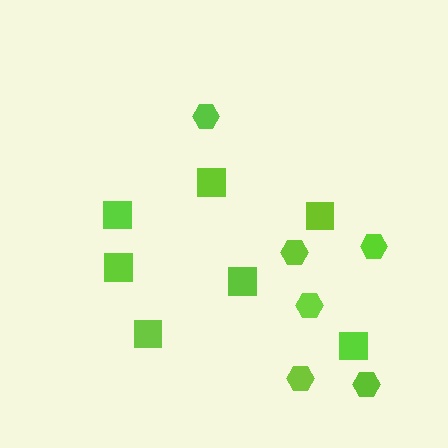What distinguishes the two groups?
There are 2 groups: one group of squares (7) and one group of hexagons (6).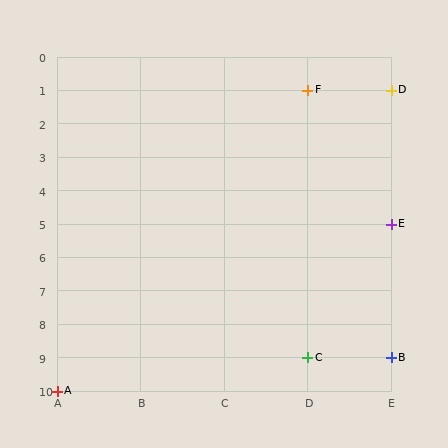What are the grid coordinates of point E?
Point E is at grid coordinates (E, 5).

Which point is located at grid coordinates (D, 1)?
Point F is at (D, 1).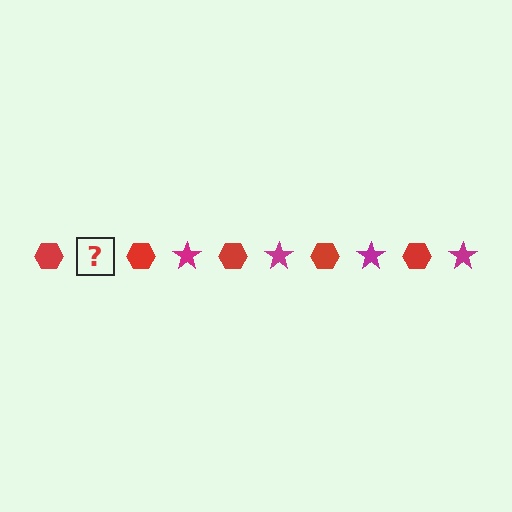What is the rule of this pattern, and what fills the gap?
The rule is that the pattern alternates between red hexagon and magenta star. The gap should be filled with a magenta star.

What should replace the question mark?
The question mark should be replaced with a magenta star.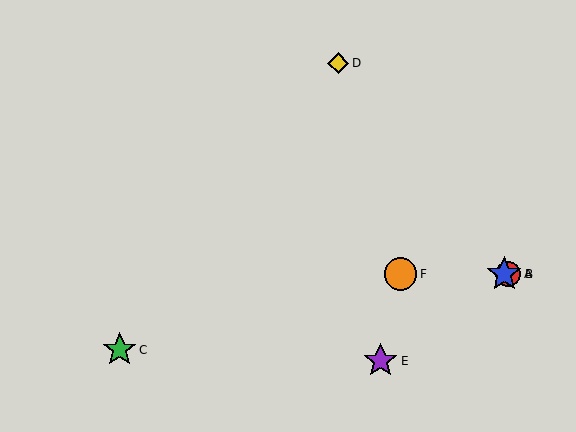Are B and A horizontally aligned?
Yes, both are at y≈274.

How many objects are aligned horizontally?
3 objects (A, B, F) are aligned horizontally.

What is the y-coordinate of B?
Object B is at y≈274.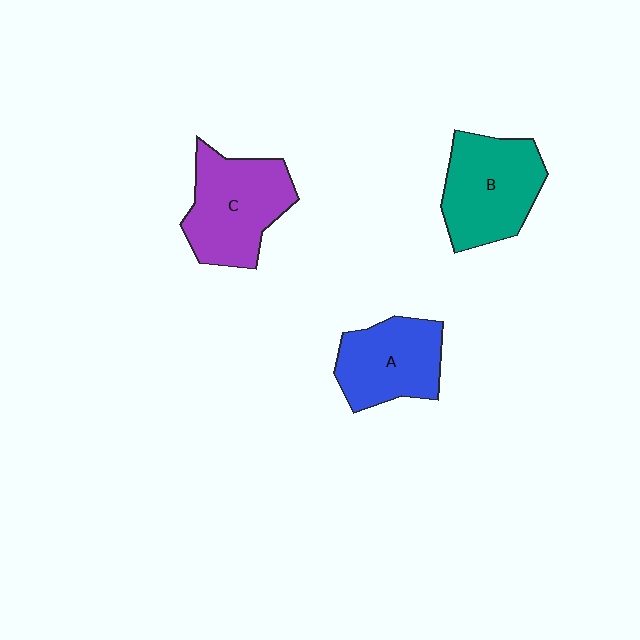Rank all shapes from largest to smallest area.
From largest to smallest: C (purple), B (teal), A (blue).